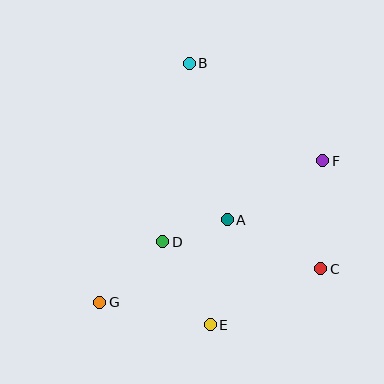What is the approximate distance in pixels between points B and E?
The distance between B and E is approximately 263 pixels.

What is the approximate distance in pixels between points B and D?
The distance between B and D is approximately 181 pixels.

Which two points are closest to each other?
Points A and D are closest to each other.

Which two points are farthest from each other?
Points F and G are farthest from each other.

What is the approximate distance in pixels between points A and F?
The distance between A and F is approximately 112 pixels.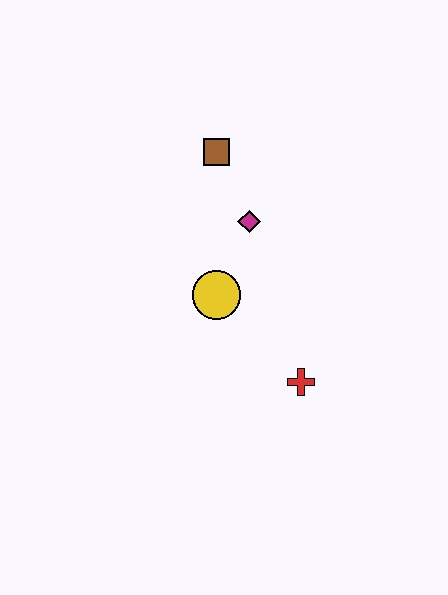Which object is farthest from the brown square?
The red cross is farthest from the brown square.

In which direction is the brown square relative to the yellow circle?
The brown square is above the yellow circle.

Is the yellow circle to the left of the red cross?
Yes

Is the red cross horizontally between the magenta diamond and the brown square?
No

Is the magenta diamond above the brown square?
No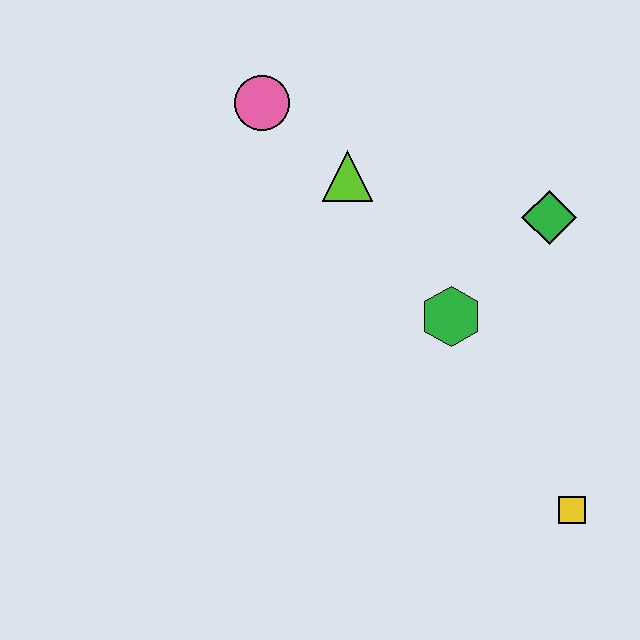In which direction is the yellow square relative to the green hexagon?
The yellow square is below the green hexagon.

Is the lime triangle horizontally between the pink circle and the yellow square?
Yes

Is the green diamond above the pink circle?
No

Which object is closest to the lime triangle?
The pink circle is closest to the lime triangle.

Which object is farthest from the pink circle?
The yellow square is farthest from the pink circle.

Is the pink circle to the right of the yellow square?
No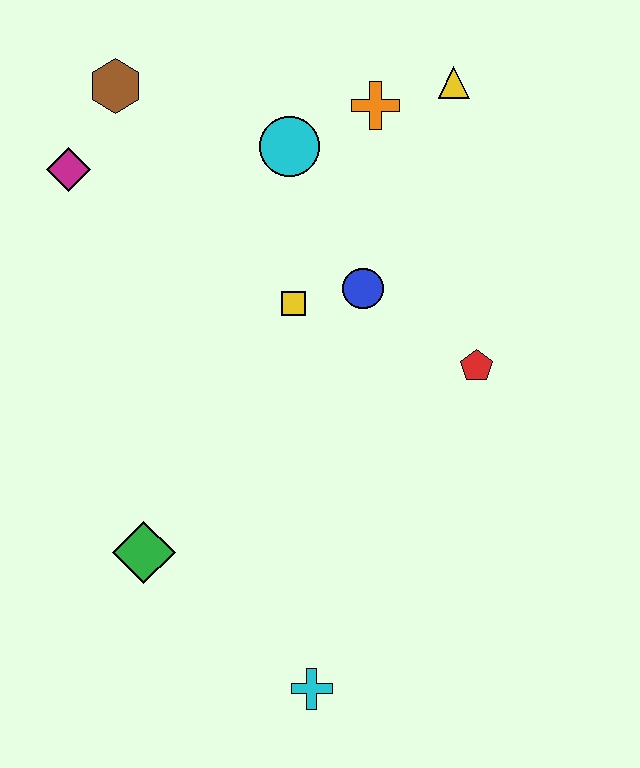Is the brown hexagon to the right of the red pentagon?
No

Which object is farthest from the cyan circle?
The cyan cross is farthest from the cyan circle.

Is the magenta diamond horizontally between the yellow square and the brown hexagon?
No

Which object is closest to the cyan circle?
The orange cross is closest to the cyan circle.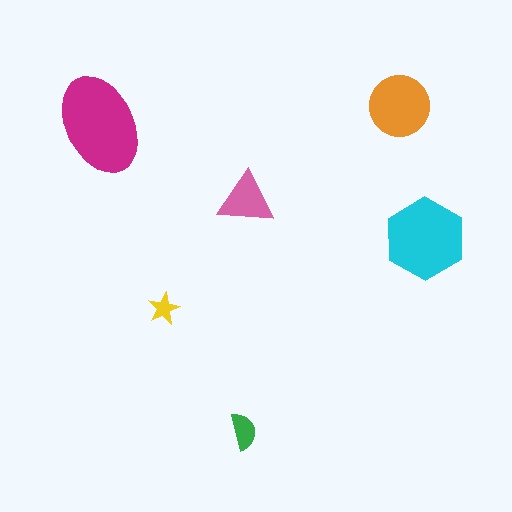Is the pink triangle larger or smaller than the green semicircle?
Larger.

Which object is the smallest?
The yellow star.